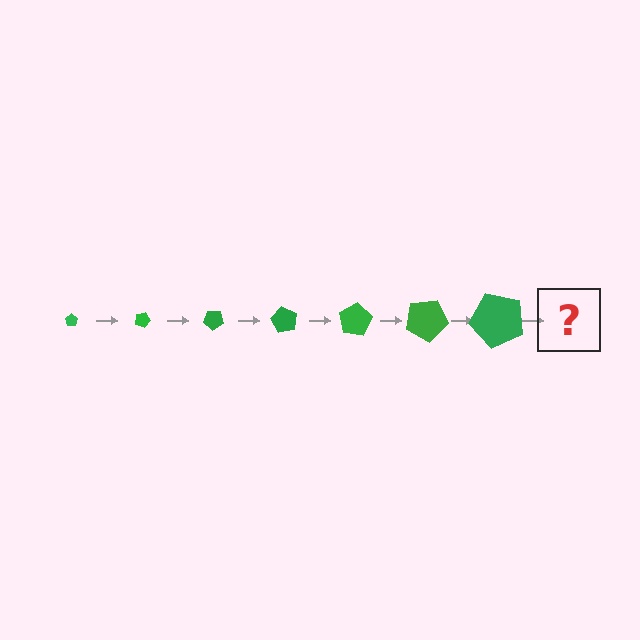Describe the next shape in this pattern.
It should be a pentagon, larger than the previous one and rotated 140 degrees from the start.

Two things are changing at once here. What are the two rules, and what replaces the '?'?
The two rules are that the pentagon grows larger each step and it rotates 20 degrees each step. The '?' should be a pentagon, larger than the previous one and rotated 140 degrees from the start.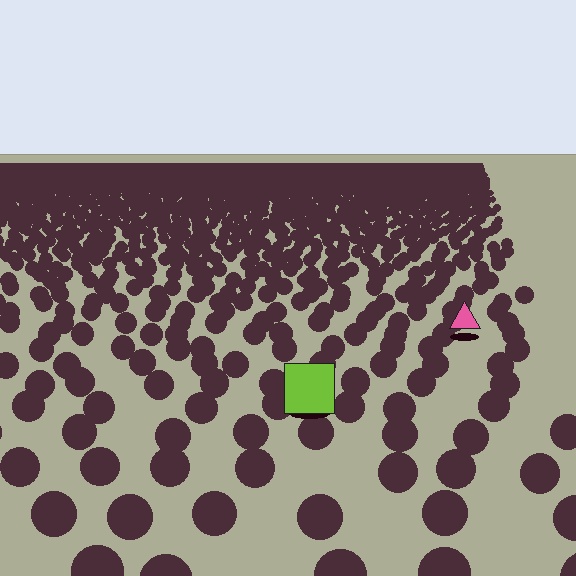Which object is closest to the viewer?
The lime square is closest. The texture marks near it are larger and more spread out.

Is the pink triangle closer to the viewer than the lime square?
No. The lime square is closer — you can tell from the texture gradient: the ground texture is coarser near it.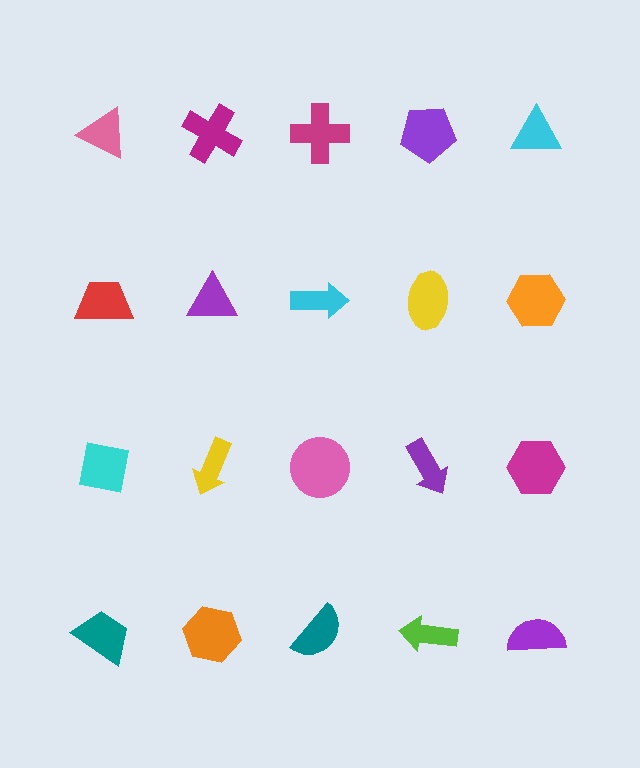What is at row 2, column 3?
A cyan arrow.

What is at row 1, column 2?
A magenta cross.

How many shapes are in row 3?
5 shapes.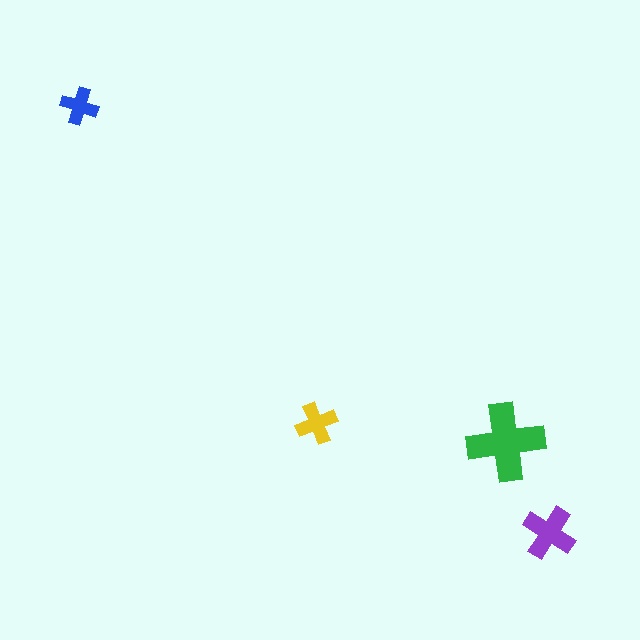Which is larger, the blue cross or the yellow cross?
The yellow one.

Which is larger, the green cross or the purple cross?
The green one.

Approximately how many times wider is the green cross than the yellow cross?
About 2 times wider.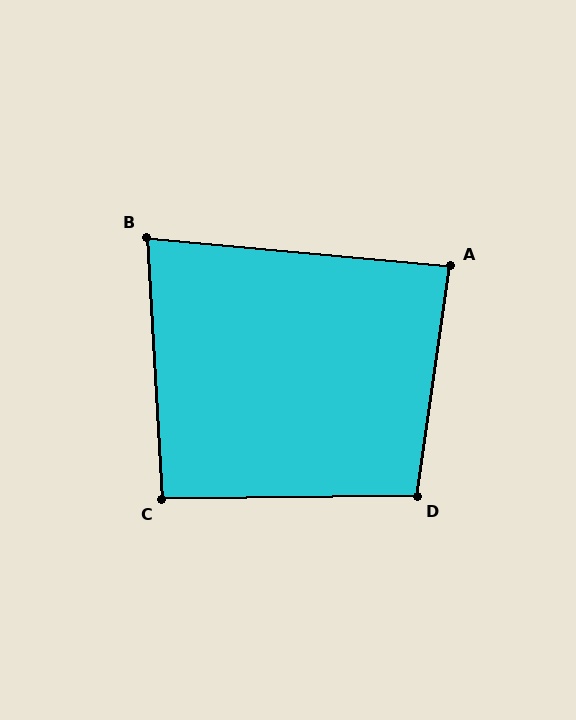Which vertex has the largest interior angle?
D, at approximately 99 degrees.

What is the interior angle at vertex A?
Approximately 87 degrees (approximately right).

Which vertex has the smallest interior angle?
B, at approximately 81 degrees.